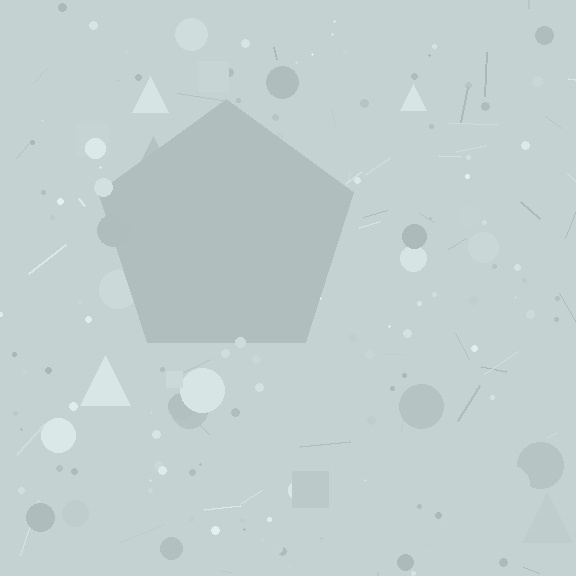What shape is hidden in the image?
A pentagon is hidden in the image.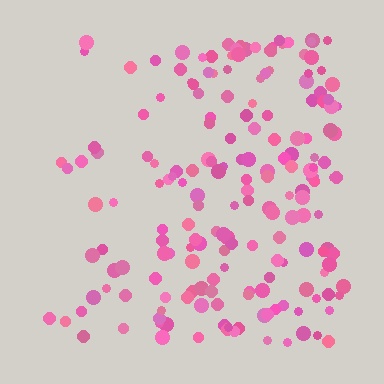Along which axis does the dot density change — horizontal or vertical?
Horizontal.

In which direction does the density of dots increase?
From left to right, with the right side densest.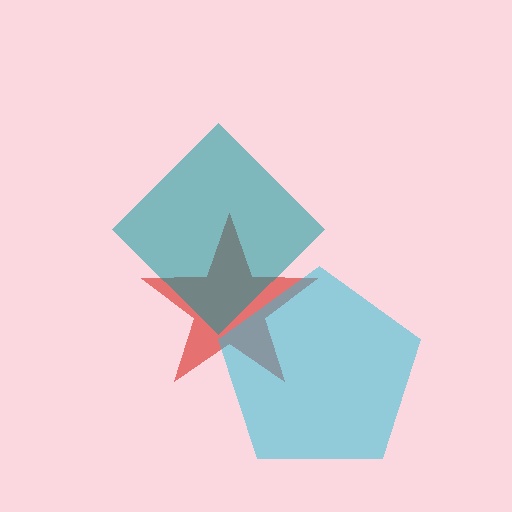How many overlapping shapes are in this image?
There are 3 overlapping shapes in the image.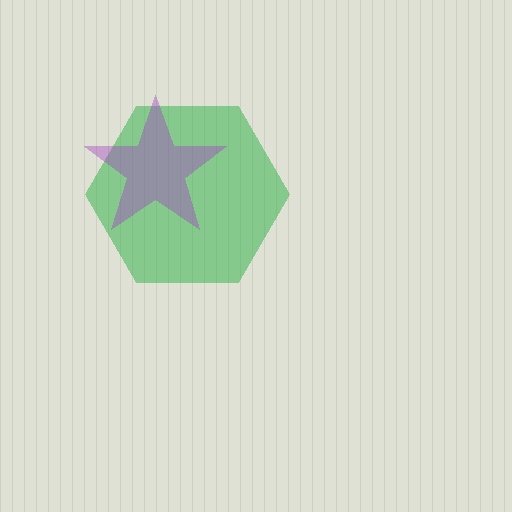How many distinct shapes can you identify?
There are 2 distinct shapes: a green hexagon, a purple star.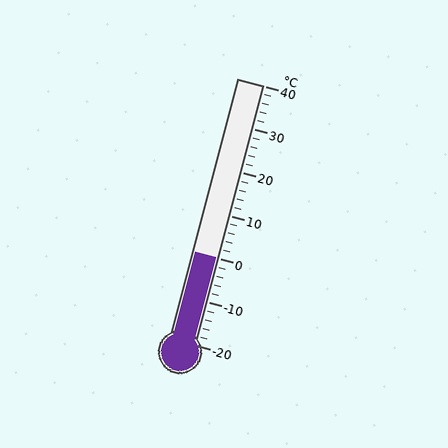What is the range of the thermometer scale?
The thermometer scale ranges from -20°C to 40°C.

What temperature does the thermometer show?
The thermometer shows approximately 0°C.